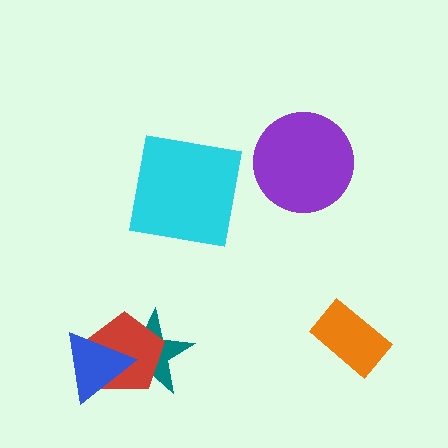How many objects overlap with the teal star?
2 objects overlap with the teal star.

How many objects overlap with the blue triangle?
2 objects overlap with the blue triangle.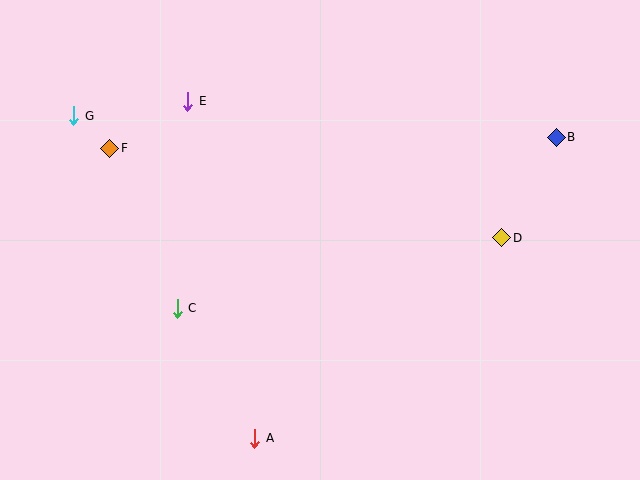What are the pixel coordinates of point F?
Point F is at (110, 148).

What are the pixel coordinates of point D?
Point D is at (501, 238).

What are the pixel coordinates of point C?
Point C is at (177, 308).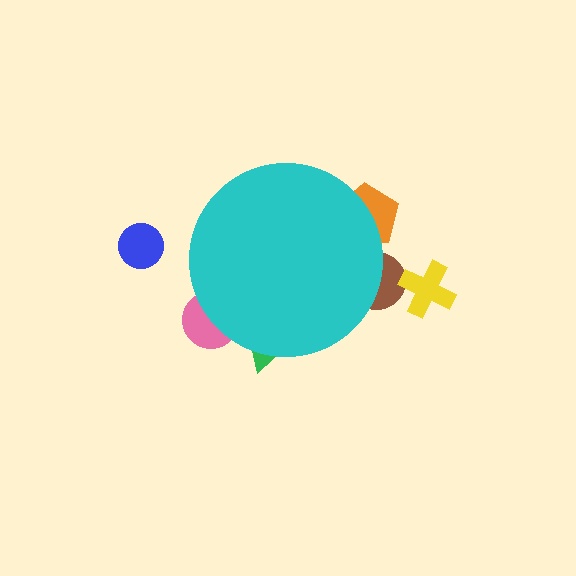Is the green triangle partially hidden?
Yes, the green triangle is partially hidden behind the cyan circle.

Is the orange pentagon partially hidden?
Yes, the orange pentagon is partially hidden behind the cyan circle.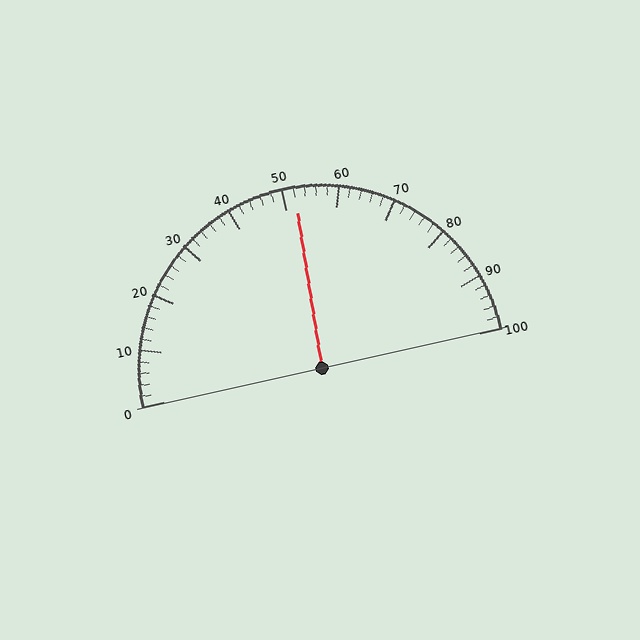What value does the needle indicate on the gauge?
The needle indicates approximately 52.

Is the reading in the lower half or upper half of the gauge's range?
The reading is in the upper half of the range (0 to 100).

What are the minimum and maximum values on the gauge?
The gauge ranges from 0 to 100.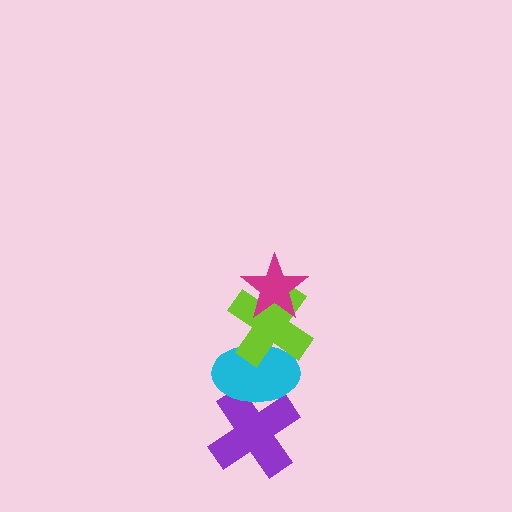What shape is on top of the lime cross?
The magenta star is on top of the lime cross.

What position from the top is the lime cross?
The lime cross is 2nd from the top.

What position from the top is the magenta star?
The magenta star is 1st from the top.